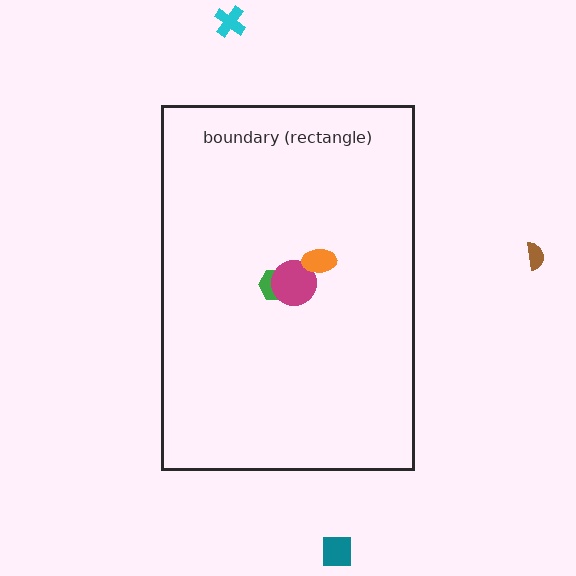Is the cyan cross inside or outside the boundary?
Outside.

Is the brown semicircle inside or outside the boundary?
Outside.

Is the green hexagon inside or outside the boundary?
Inside.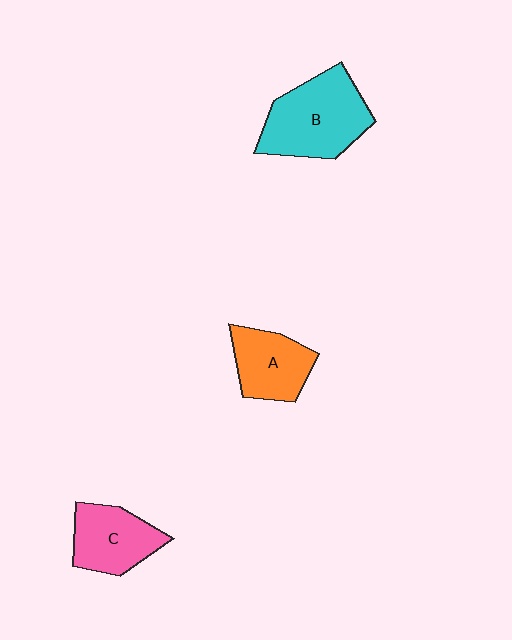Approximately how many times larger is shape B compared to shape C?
Approximately 1.5 times.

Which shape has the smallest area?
Shape A (orange).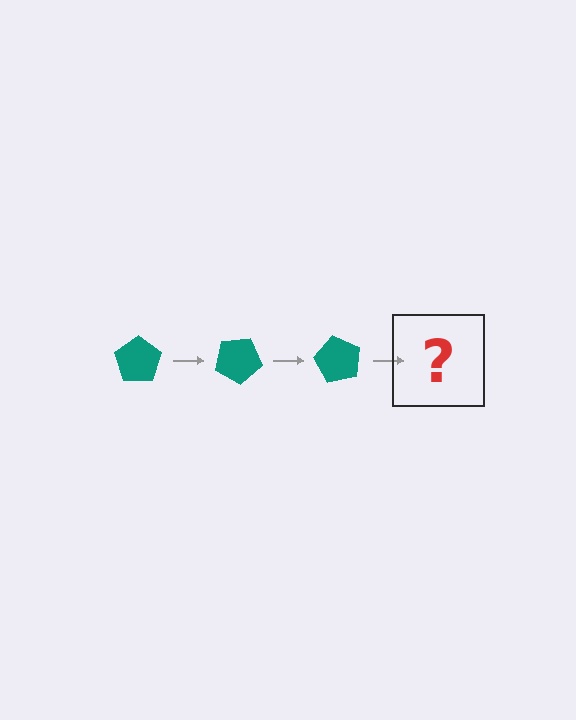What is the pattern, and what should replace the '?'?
The pattern is that the pentagon rotates 30 degrees each step. The '?' should be a teal pentagon rotated 90 degrees.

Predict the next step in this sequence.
The next step is a teal pentagon rotated 90 degrees.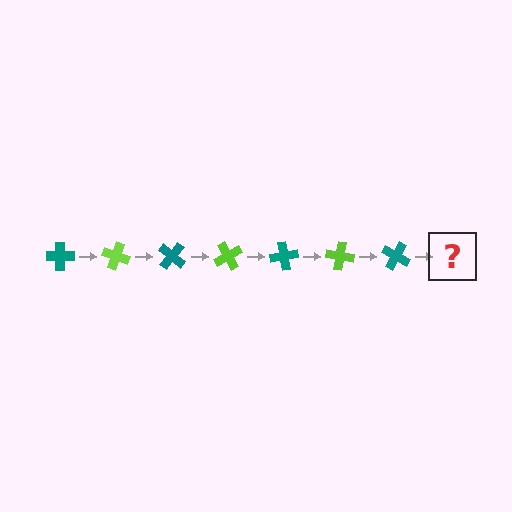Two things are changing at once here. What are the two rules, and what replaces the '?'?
The two rules are that it rotates 20 degrees each step and the color cycles through teal and lime. The '?' should be a lime cross, rotated 140 degrees from the start.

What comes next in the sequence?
The next element should be a lime cross, rotated 140 degrees from the start.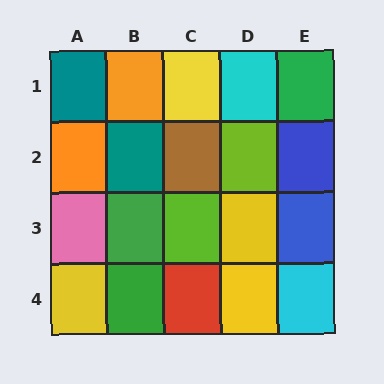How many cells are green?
3 cells are green.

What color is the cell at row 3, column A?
Pink.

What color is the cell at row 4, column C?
Red.